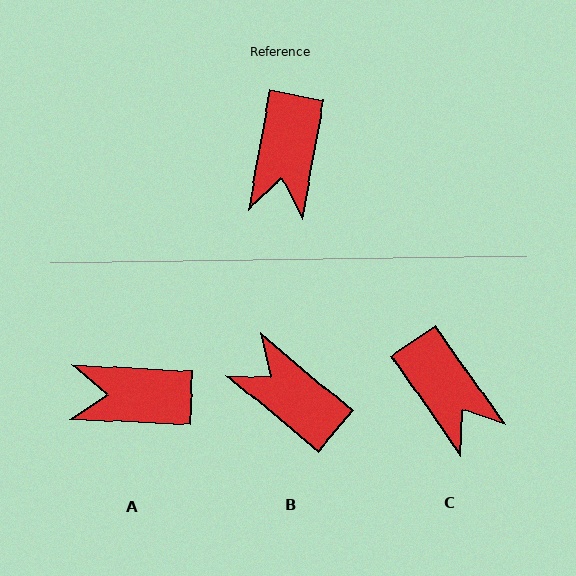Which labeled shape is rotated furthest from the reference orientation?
B, about 120 degrees away.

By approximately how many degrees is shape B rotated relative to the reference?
Approximately 120 degrees clockwise.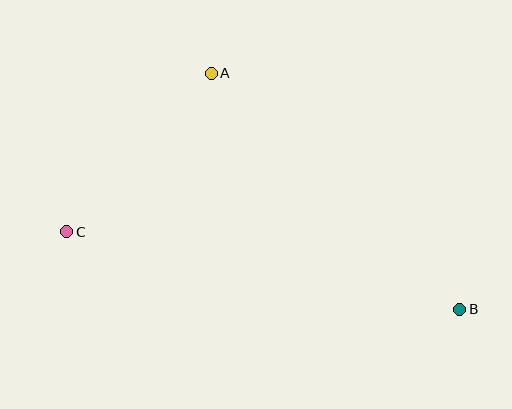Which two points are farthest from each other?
Points B and C are farthest from each other.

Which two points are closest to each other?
Points A and C are closest to each other.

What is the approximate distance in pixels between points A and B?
The distance between A and B is approximately 343 pixels.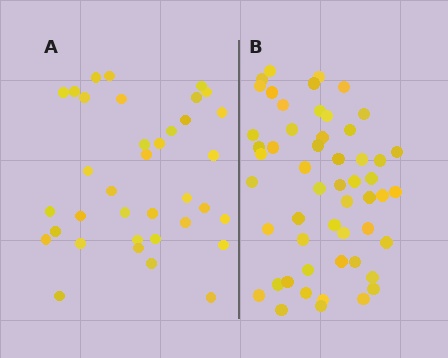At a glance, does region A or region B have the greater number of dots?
Region B (the right region) has more dots.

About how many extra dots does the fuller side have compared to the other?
Region B has approximately 15 more dots than region A.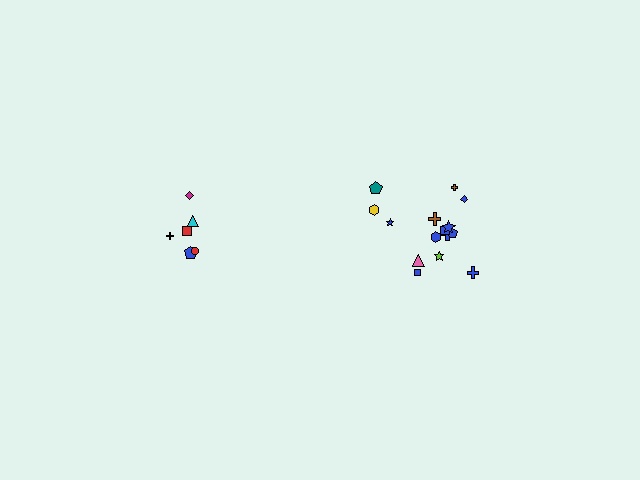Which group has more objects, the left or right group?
The right group.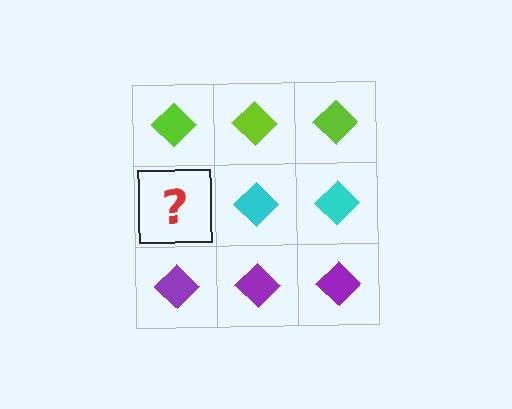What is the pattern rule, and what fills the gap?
The rule is that each row has a consistent color. The gap should be filled with a cyan diamond.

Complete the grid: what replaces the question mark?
The question mark should be replaced with a cyan diamond.